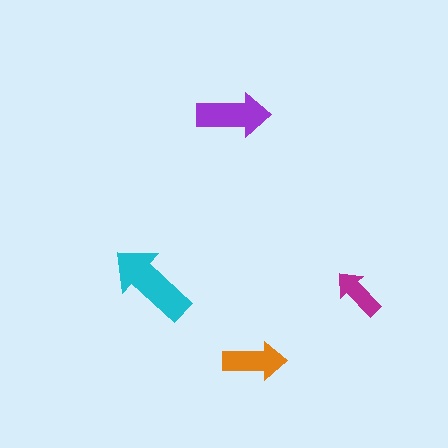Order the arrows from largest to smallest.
the cyan one, the purple one, the orange one, the magenta one.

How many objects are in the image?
There are 4 objects in the image.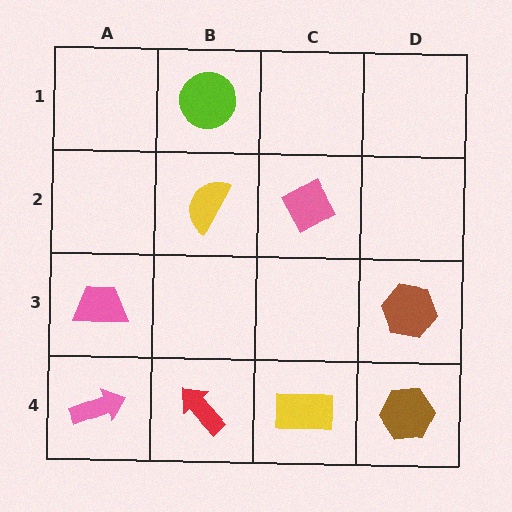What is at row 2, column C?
A pink diamond.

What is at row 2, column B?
A yellow semicircle.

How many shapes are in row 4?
4 shapes.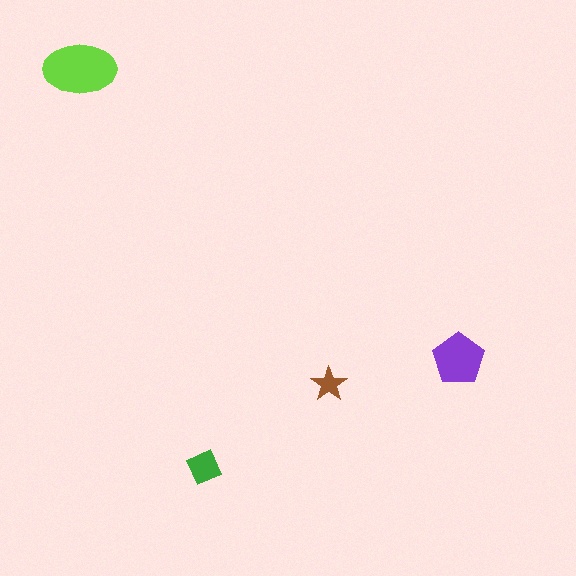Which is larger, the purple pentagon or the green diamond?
The purple pentagon.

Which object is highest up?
The lime ellipse is topmost.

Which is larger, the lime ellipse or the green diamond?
The lime ellipse.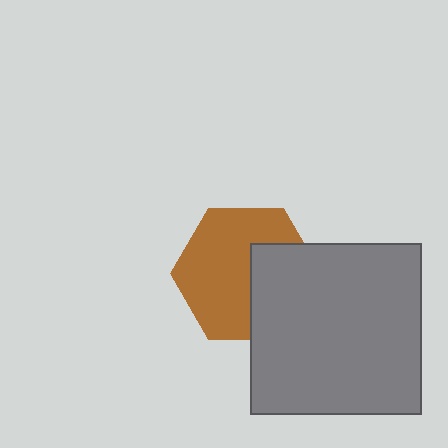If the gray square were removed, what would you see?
You would see the complete brown hexagon.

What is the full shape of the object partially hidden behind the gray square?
The partially hidden object is a brown hexagon.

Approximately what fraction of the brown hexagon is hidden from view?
Roughly 36% of the brown hexagon is hidden behind the gray square.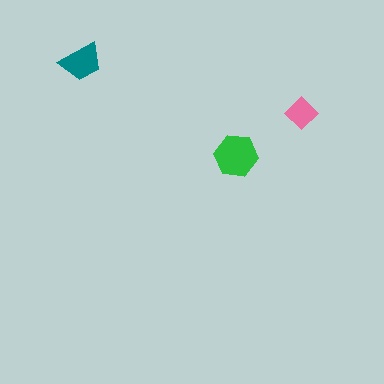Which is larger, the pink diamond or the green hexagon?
The green hexagon.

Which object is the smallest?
The pink diamond.